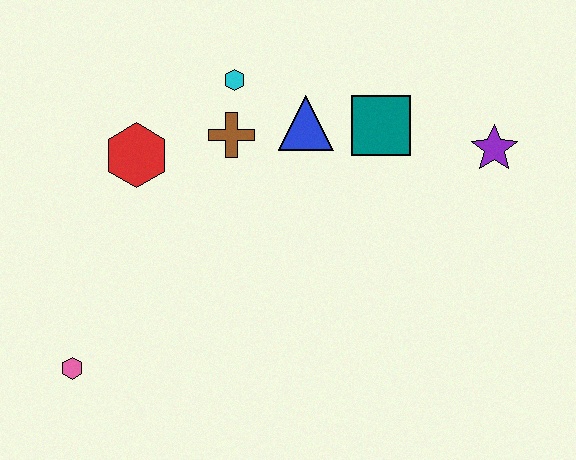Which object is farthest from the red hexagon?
The purple star is farthest from the red hexagon.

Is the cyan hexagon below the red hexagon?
No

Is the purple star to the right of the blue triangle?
Yes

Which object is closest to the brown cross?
The cyan hexagon is closest to the brown cross.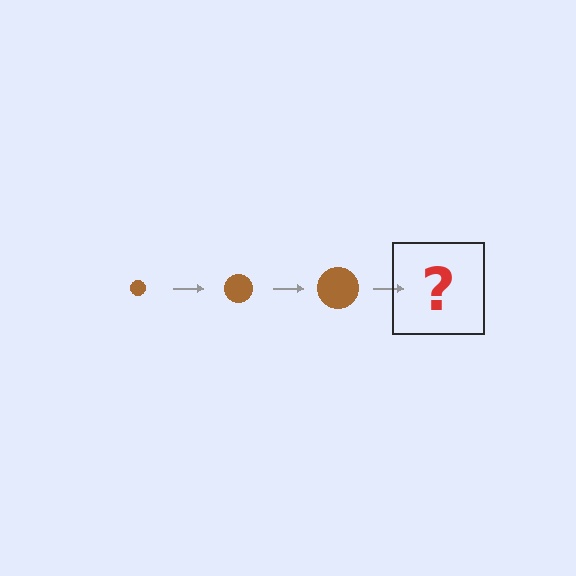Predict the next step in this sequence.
The next step is a brown circle, larger than the previous one.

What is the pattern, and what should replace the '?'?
The pattern is that the circle gets progressively larger each step. The '?' should be a brown circle, larger than the previous one.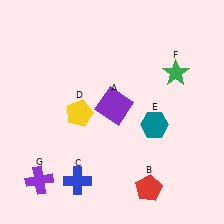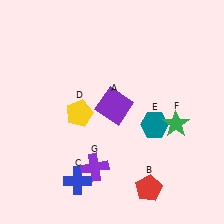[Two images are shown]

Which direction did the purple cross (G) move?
The purple cross (G) moved right.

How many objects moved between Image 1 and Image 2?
2 objects moved between the two images.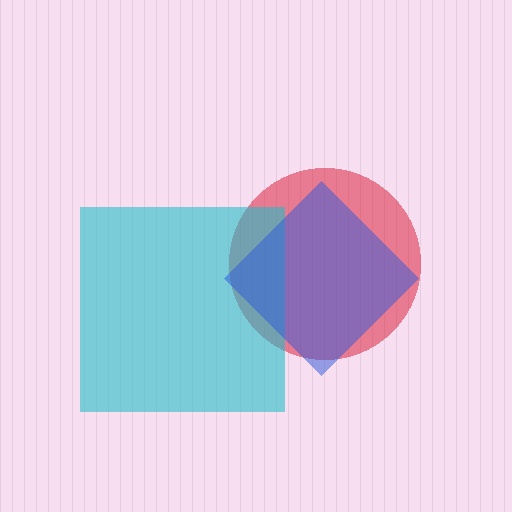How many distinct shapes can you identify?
There are 3 distinct shapes: a red circle, a cyan square, a blue diamond.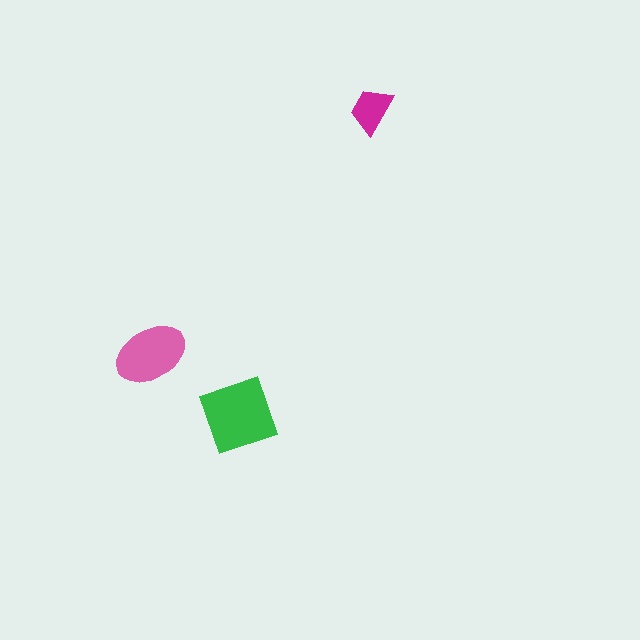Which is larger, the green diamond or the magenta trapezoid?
The green diamond.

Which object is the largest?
The green diamond.